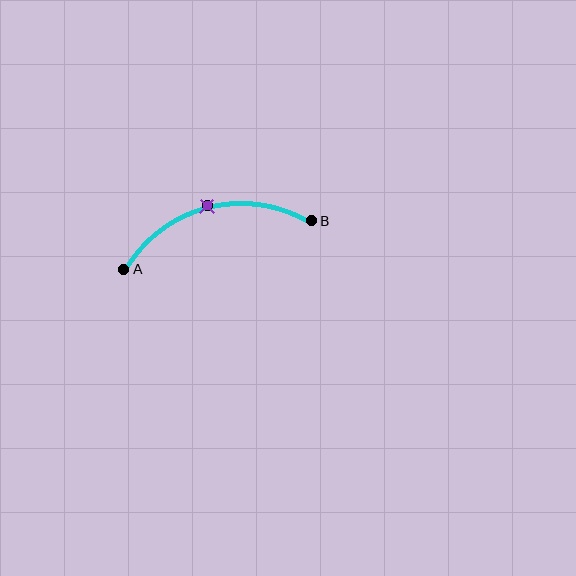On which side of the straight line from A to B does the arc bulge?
The arc bulges above the straight line connecting A and B.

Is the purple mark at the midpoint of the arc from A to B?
Yes. The purple mark lies on the arc at equal arc-length from both A and B — it is the arc midpoint.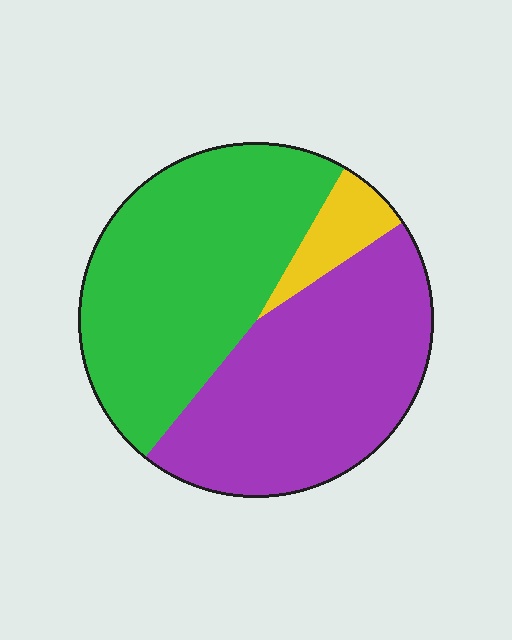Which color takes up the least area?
Yellow, at roughly 5%.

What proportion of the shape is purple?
Purple takes up between a quarter and a half of the shape.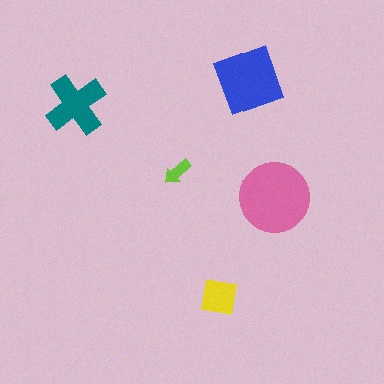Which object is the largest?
The pink circle.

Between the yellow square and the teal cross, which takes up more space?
The teal cross.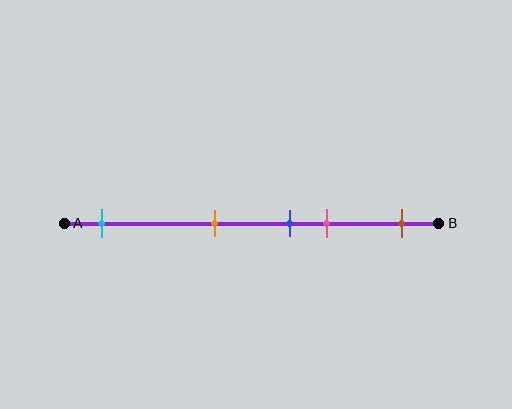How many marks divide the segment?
There are 5 marks dividing the segment.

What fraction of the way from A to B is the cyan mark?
The cyan mark is approximately 10% (0.1) of the way from A to B.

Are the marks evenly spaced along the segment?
No, the marks are not evenly spaced.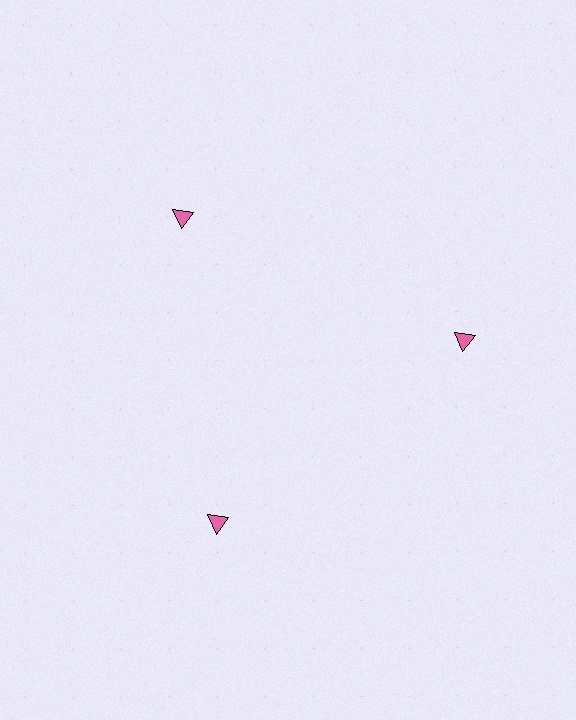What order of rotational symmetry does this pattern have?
This pattern has 3-fold rotational symmetry.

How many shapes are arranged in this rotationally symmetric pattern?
There are 3 shapes, arranged in 3 groups of 1.